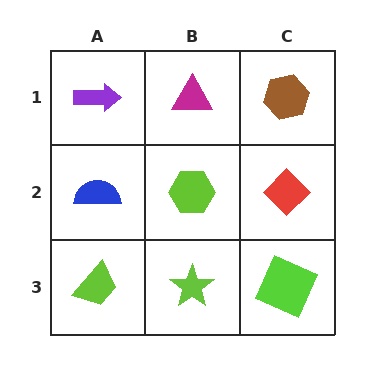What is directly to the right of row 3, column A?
A lime star.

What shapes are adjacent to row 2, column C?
A brown hexagon (row 1, column C), a lime square (row 3, column C), a lime hexagon (row 2, column B).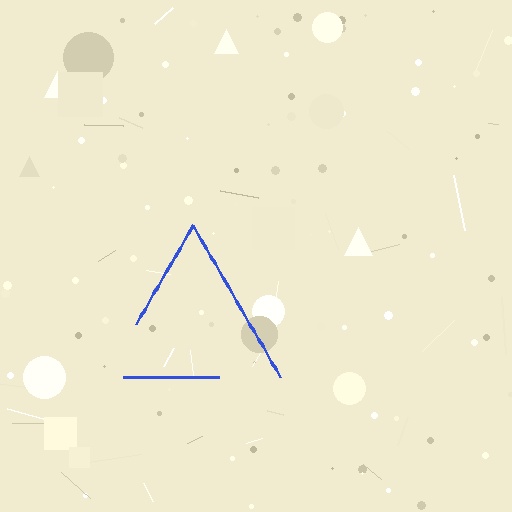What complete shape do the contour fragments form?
The contour fragments form a triangle.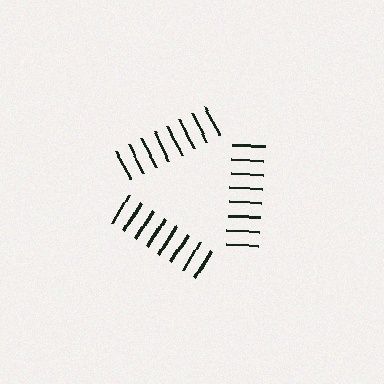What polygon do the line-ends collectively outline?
An illusory triangle — the line segments terminate on its edges but no continuous stroke is drawn.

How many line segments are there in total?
24 — 8 along each of the 3 edges.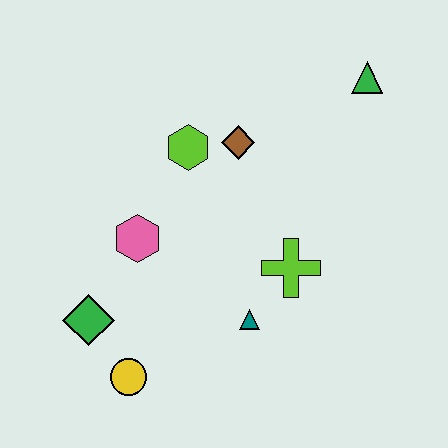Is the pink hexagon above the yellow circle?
Yes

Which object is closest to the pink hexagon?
The green diamond is closest to the pink hexagon.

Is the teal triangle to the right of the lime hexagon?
Yes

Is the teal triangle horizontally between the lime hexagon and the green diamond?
No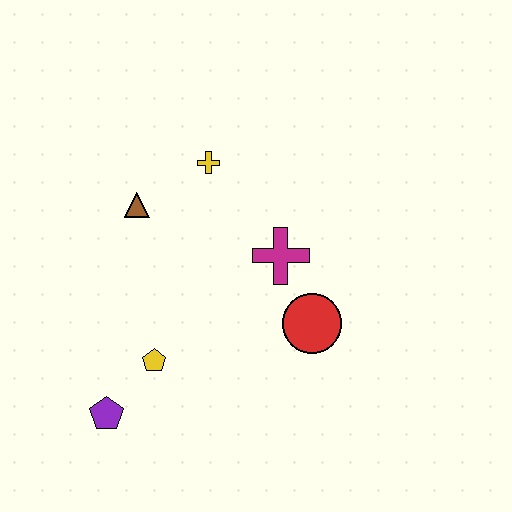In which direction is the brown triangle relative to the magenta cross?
The brown triangle is to the left of the magenta cross.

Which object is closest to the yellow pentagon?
The purple pentagon is closest to the yellow pentagon.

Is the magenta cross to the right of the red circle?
No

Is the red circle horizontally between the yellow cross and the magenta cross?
No